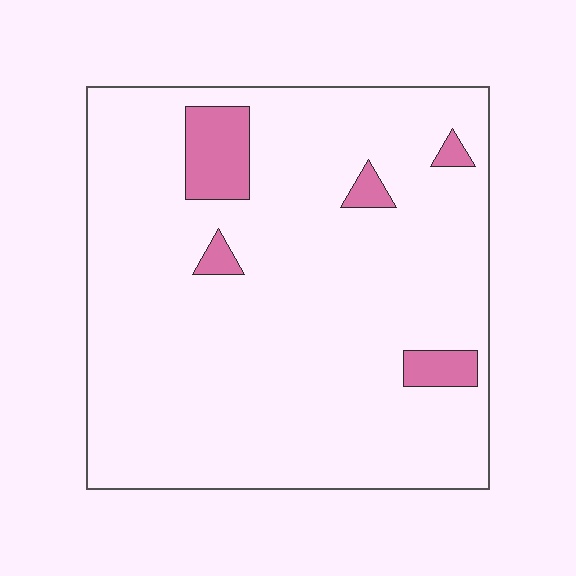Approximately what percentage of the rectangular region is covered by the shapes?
Approximately 10%.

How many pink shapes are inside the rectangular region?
5.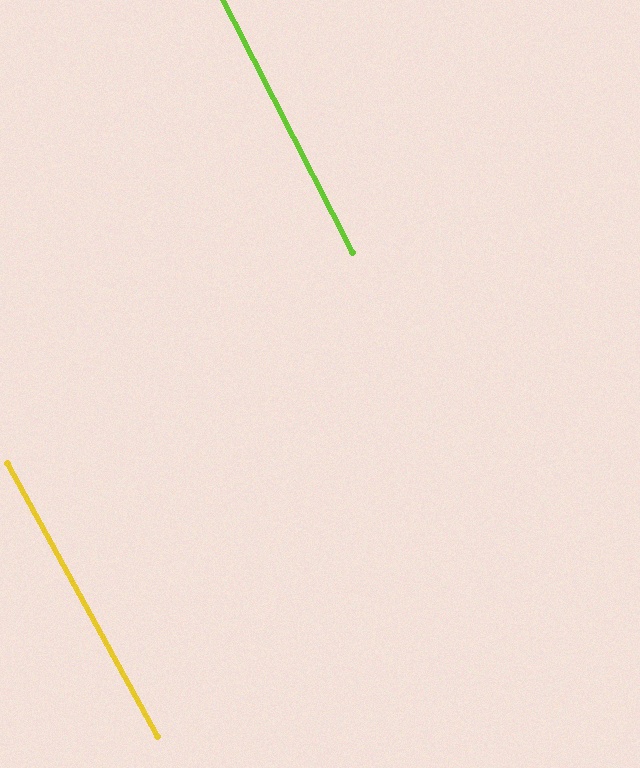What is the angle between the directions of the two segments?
Approximately 2 degrees.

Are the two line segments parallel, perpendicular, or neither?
Parallel — their directions differ by only 1.6°.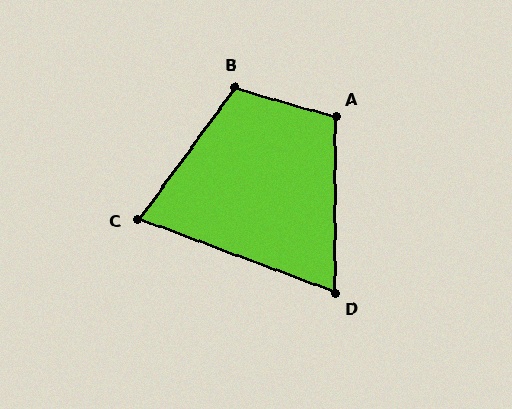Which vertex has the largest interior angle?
B, at approximately 110 degrees.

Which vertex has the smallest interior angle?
D, at approximately 70 degrees.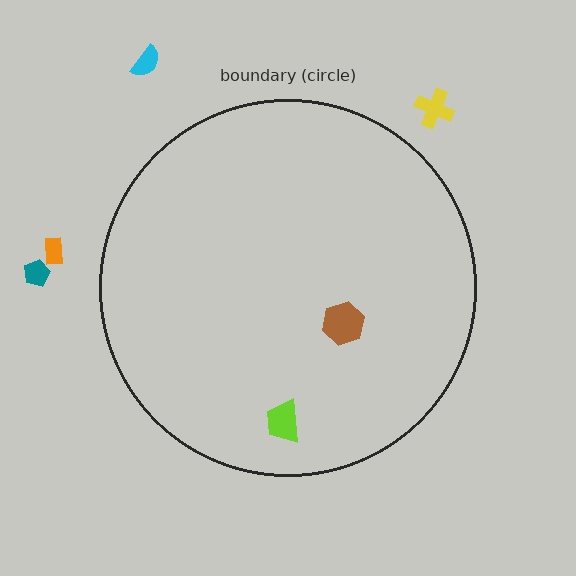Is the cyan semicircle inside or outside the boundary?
Outside.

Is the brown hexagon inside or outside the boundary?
Inside.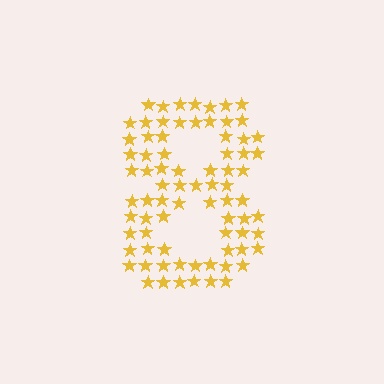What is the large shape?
The large shape is the digit 8.